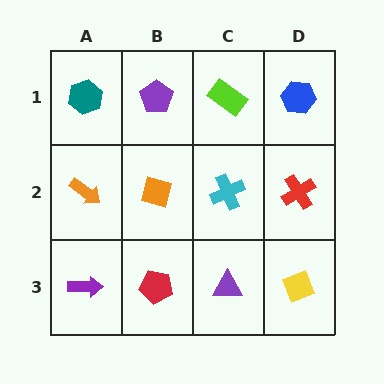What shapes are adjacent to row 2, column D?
A blue hexagon (row 1, column D), a yellow diamond (row 3, column D), a cyan cross (row 2, column C).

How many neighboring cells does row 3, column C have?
3.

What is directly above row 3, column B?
An orange square.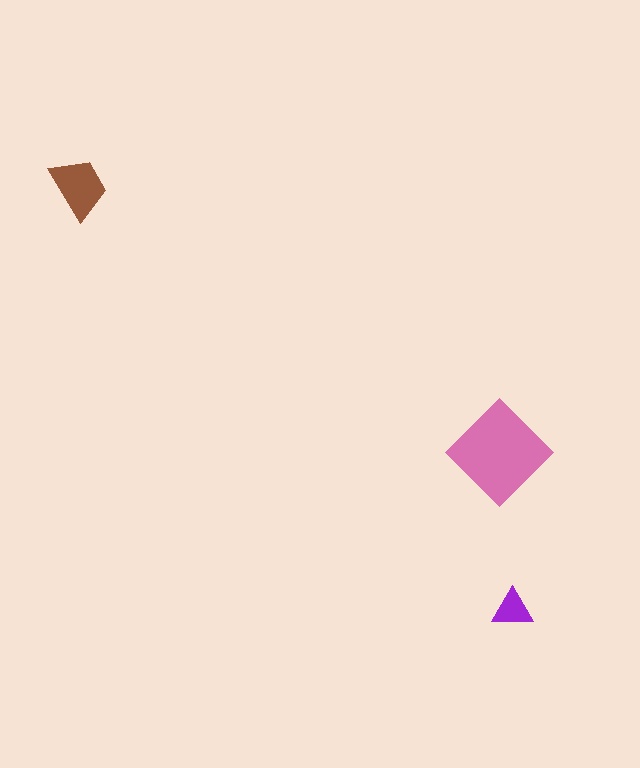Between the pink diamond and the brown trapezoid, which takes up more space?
The pink diamond.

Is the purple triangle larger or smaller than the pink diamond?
Smaller.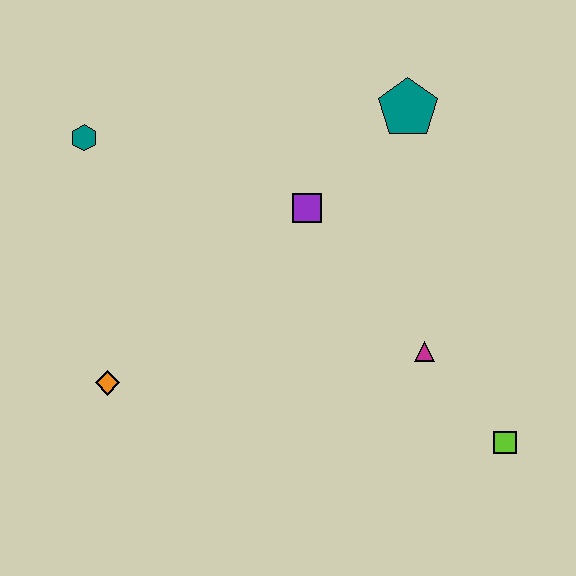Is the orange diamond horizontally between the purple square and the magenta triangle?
No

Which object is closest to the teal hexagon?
The purple square is closest to the teal hexagon.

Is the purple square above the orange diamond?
Yes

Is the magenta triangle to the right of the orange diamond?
Yes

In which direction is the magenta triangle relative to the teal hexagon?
The magenta triangle is to the right of the teal hexagon.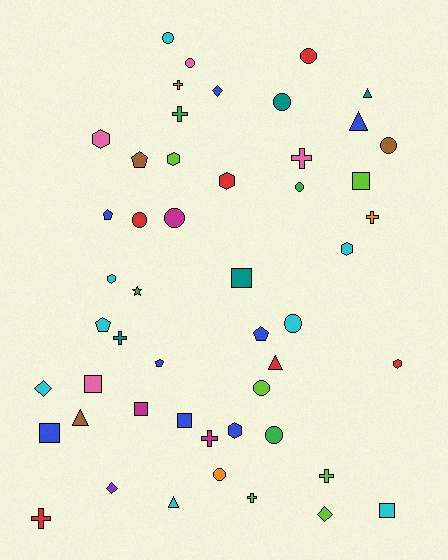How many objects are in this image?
There are 50 objects.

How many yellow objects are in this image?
There are no yellow objects.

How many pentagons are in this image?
There are 5 pentagons.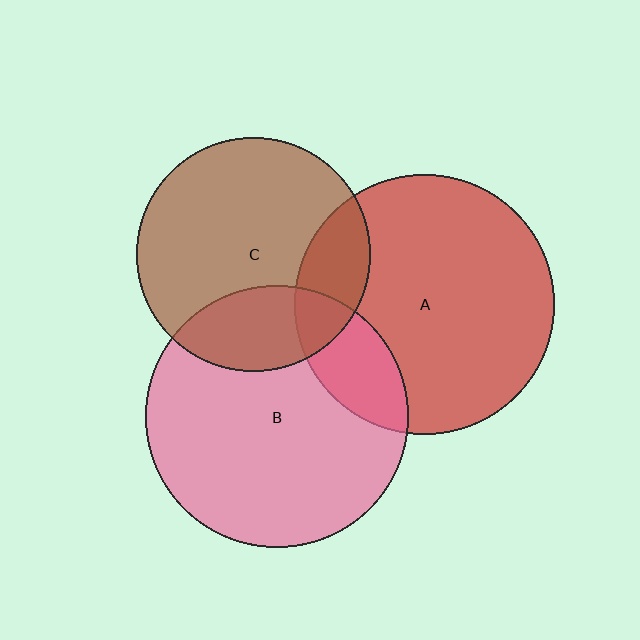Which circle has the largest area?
Circle B (pink).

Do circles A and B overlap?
Yes.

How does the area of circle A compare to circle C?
Approximately 1.2 times.